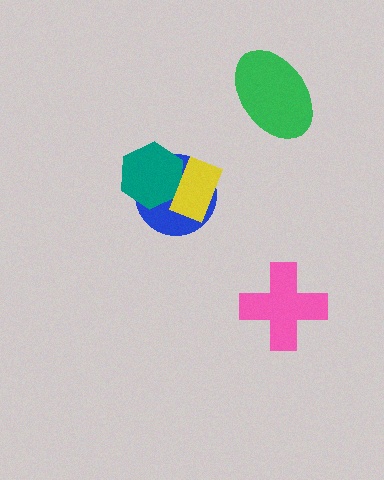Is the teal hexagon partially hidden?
Yes, it is partially covered by another shape.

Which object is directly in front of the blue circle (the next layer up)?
The teal hexagon is directly in front of the blue circle.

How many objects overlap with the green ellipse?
0 objects overlap with the green ellipse.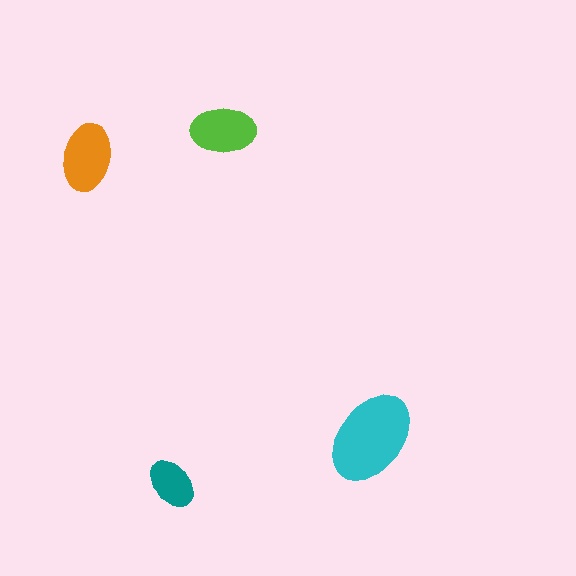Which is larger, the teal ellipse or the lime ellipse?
The lime one.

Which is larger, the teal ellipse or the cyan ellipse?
The cyan one.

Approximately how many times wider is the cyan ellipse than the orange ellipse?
About 1.5 times wider.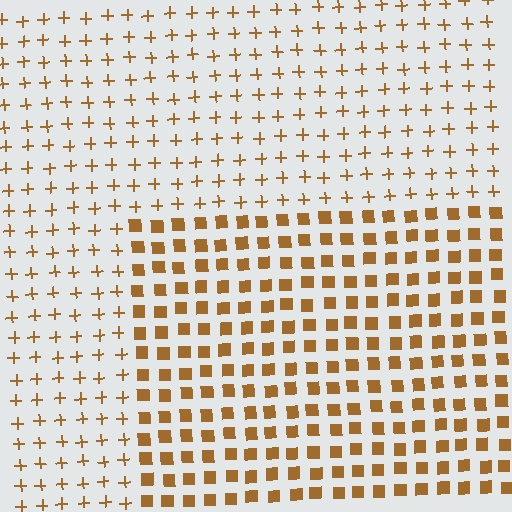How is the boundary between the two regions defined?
The boundary is defined by a change in element shape: squares inside vs. plus signs outside. All elements share the same color and spacing.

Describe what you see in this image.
The image is filled with small brown elements arranged in a uniform grid. A rectangle-shaped region contains squares, while the surrounding area contains plus signs. The boundary is defined purely by the change in element shape.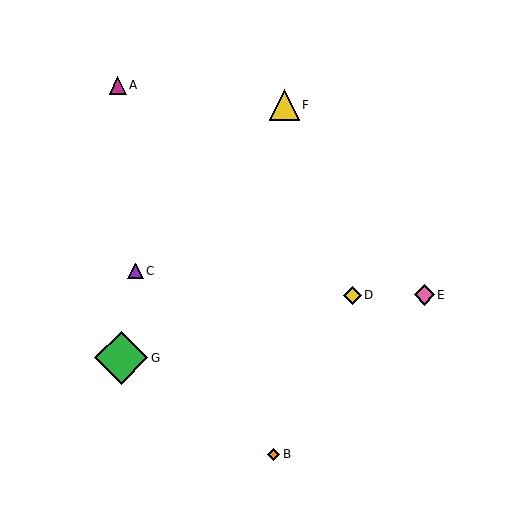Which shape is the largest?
The green diamond (labeled G) is the largest.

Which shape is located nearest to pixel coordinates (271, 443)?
The orange diamond (labeled B) at (273, 454) is nearest to that location.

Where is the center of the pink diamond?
The center of the pink diamond is at (424, 295).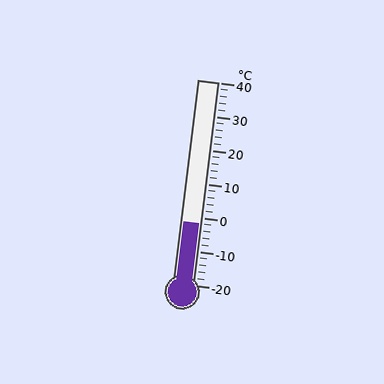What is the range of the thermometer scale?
The thermometer scale ranges from -20°C to 40°C.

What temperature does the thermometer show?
The thermometer shows approximately -2°C.